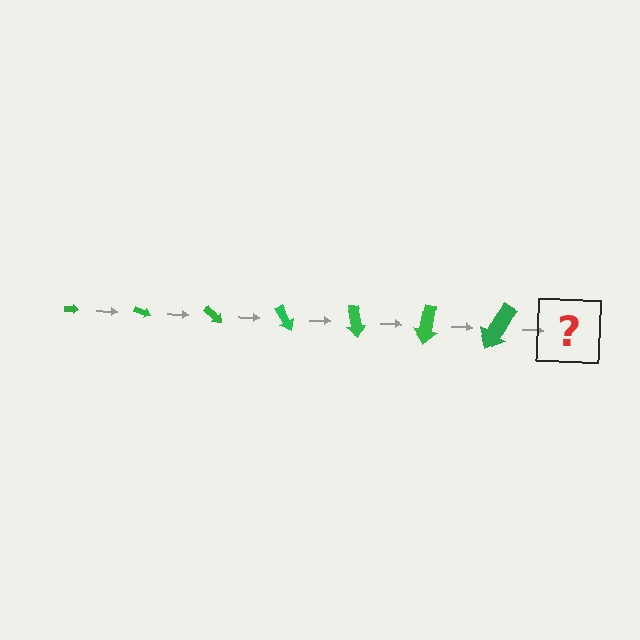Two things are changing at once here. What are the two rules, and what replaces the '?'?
The two rules are that the arrow grows larger each step and it rotates 20 degrees each step. The '?' should be an arrow, larger than the previous one and rotated 140 degrees from the start.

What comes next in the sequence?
The next element should be an arrow, larger than the previous one and rotated 140 degrees from the start.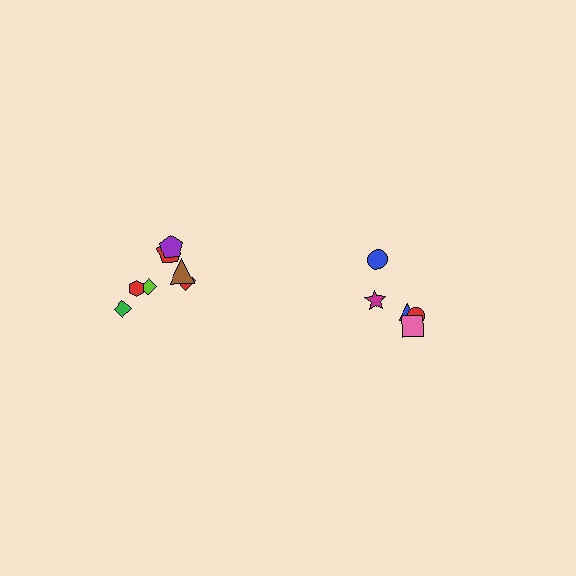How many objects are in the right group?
There are 5 objects.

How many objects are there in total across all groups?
There are 12 objects.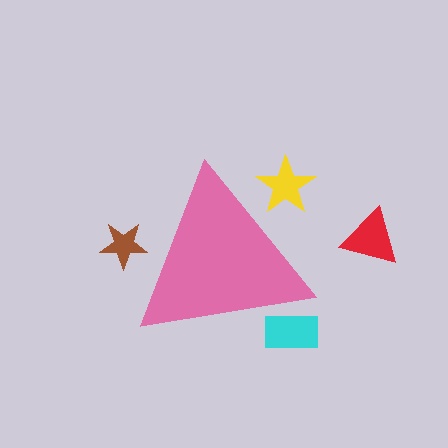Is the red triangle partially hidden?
No, the red triangle is fully visible.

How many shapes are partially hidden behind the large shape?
3 shapes are partially hidden.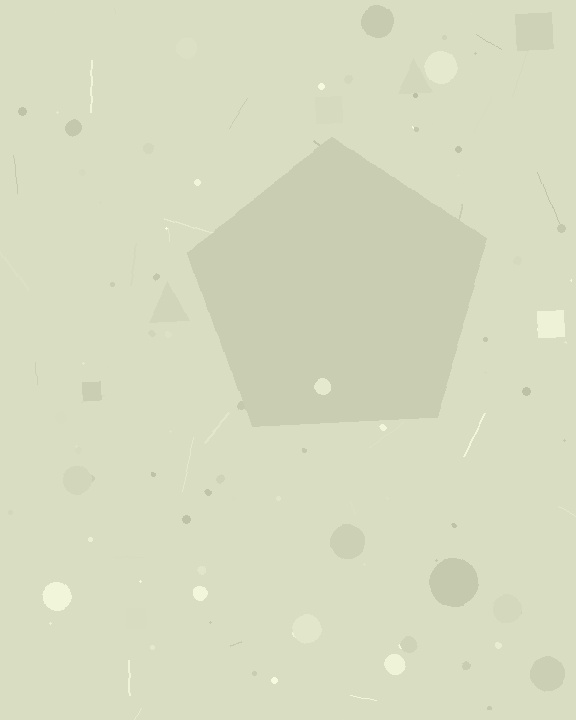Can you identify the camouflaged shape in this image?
The camouflaged shape is a pentagon.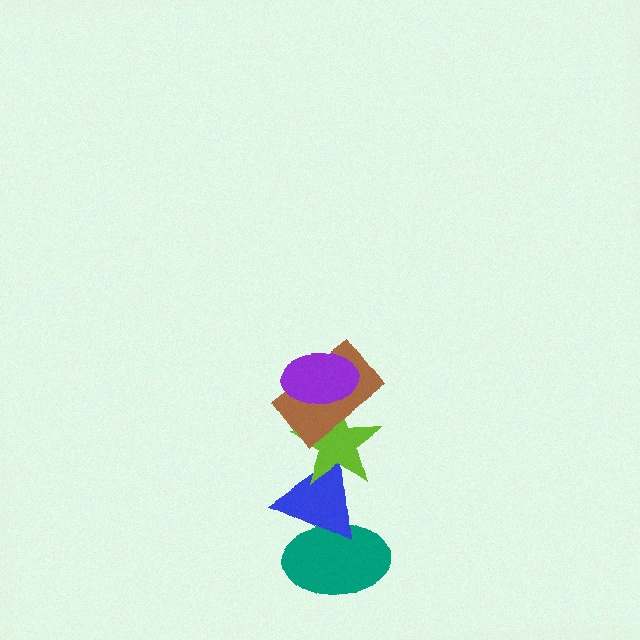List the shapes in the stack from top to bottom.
From top to bottom: the purple ellipse, the brown rectangle, the lime star, the blue triangle, the teal ellipse.